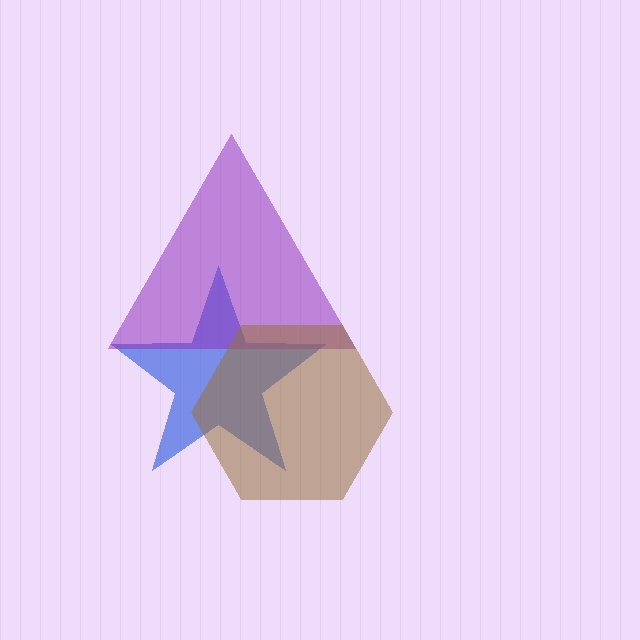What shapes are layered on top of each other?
The layered shapes are: a blue star, a purple triangle, a brown hexagon.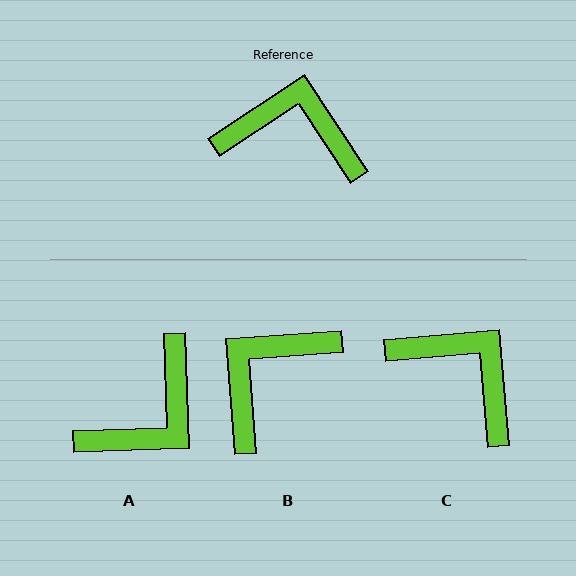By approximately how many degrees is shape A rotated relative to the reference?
Approximately 122 degrees clockwise.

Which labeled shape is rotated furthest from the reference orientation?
A, about 122 degrees away.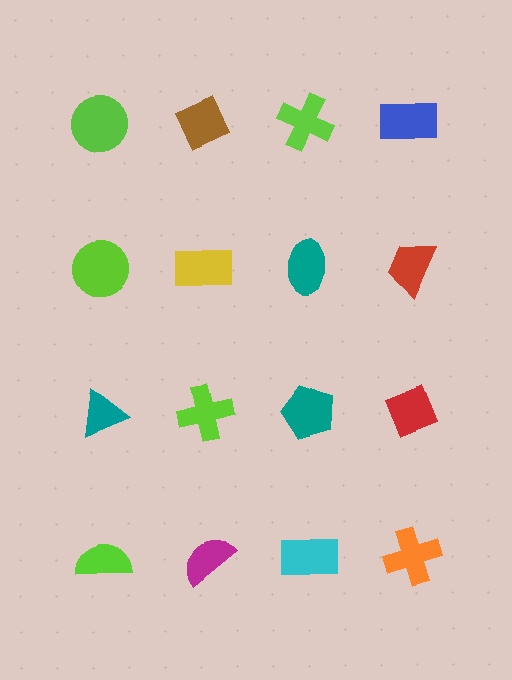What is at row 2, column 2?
A yellow rectangle.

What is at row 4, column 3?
A cyan rectangle.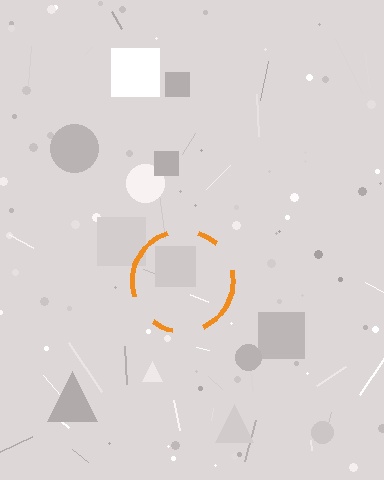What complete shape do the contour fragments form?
The contour fragments form a circle.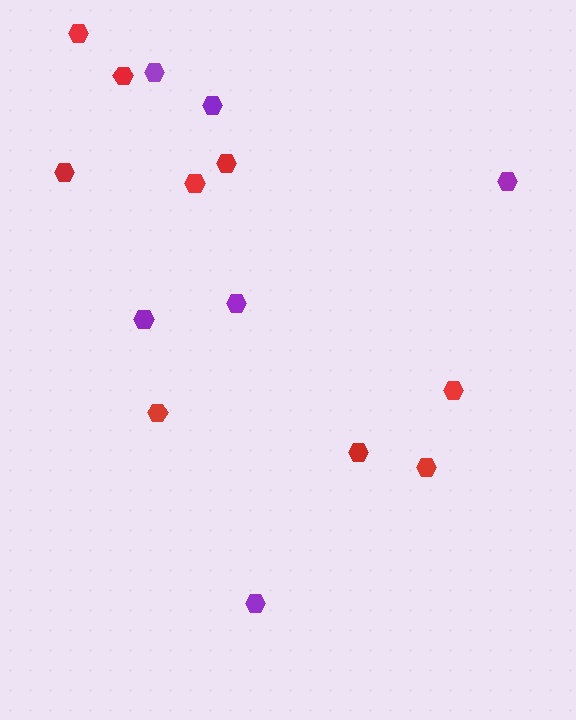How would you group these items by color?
There are 2 groups: one group of purple hexagons (6) and one group of red hexagons (9).